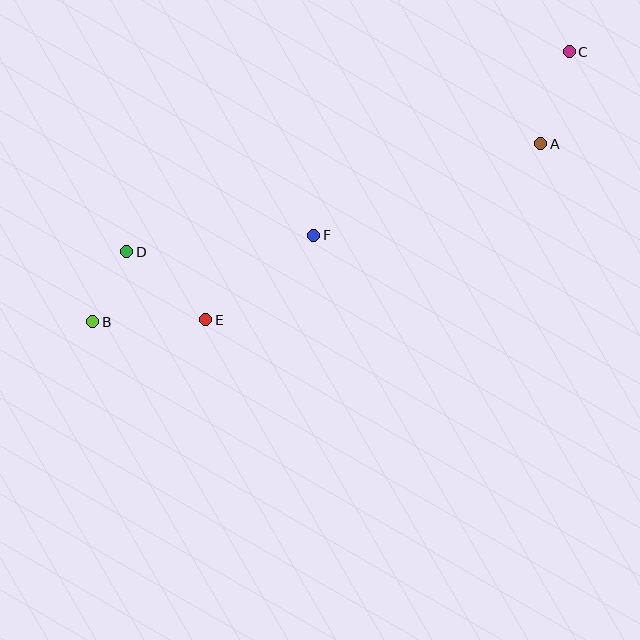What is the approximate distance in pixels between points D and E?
The distance between D and E is approximately 104 pixels.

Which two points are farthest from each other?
Points B and C are farthest from each other.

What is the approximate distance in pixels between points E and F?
The distance between E and F is approximately 137 pixels.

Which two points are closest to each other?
Points B and D are closest to each other.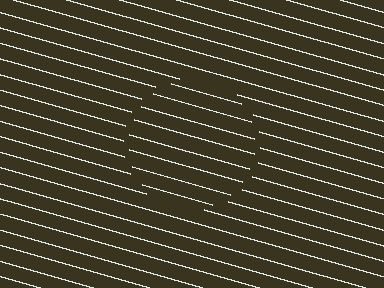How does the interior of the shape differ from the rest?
The interior of the shape contains the same grating, shifted by half a period — the contour is defined by the phase discontinuity where line-ends from the inner and outer gratings abut.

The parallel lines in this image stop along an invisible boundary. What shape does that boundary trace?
An illusory circle. The interior of the shape contains the same grating, shifted by half a period — the contour is defined by the phase discontinuity where line-ends from the inner and outer gratings abut.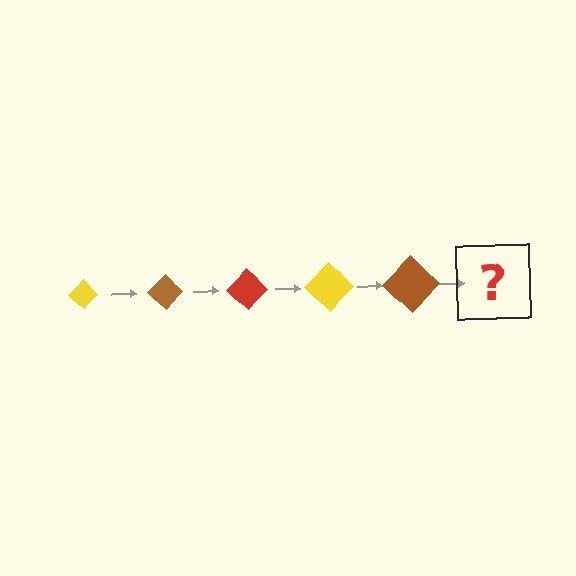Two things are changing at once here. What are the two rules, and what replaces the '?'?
The two rules are that the diamond grows larger each step and the color cycles through yellow, brown, and red. The '?' should be a red diamond, larger than the previous one.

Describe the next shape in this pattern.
It should be a red diamond, larger than the previous one.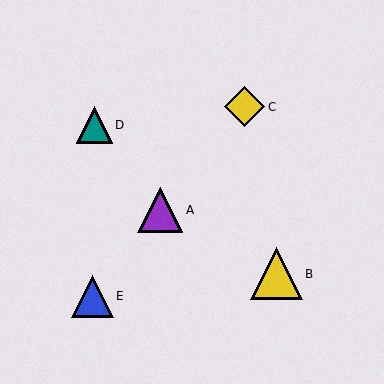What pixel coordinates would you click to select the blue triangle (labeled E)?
Click at (92, 296) to select the blue triangle E.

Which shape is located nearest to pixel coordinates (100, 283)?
The blue triangle (labeled E) at (92, 296) is nearest to that location.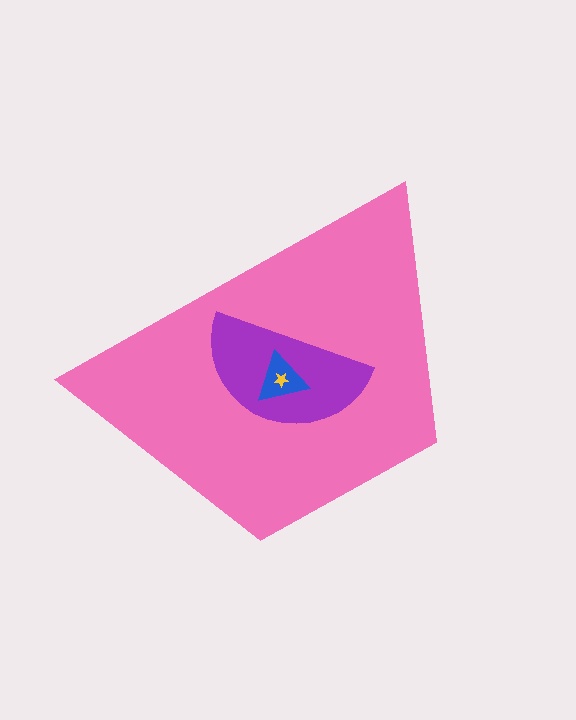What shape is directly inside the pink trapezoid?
The purple semicircle.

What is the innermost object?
The yellow star.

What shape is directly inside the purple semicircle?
The blue triangle.